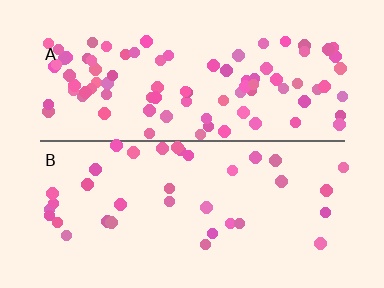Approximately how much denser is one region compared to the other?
Approximately 2.4× — region A over region B.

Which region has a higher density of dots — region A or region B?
A (the top).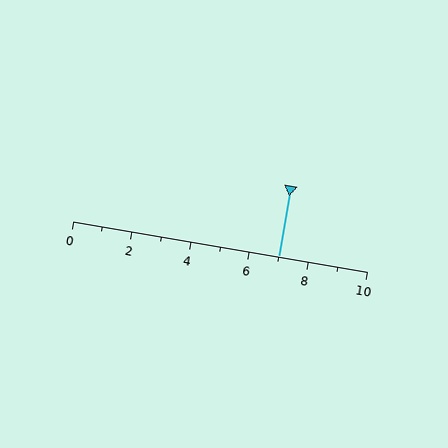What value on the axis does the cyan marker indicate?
The marker indicates approximately 7.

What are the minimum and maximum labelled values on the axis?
The axis runs from 0 to 10.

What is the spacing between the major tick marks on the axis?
The major ticks are spaced 2 apart.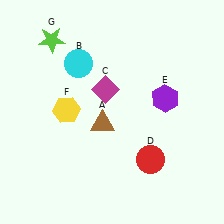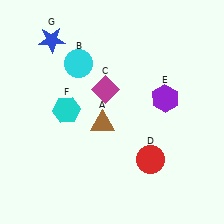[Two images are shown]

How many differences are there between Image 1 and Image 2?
There are 2 differences between the two images.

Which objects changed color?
F changed from yellow to cyan. G changed from lime to blue.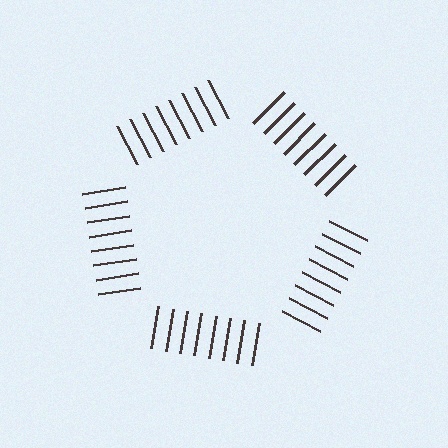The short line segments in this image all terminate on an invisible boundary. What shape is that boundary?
An illusory pentagon — the line segments terminate on its edges but no continuous stroke is drawn.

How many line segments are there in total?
40 — 8 along each of the 5 edges.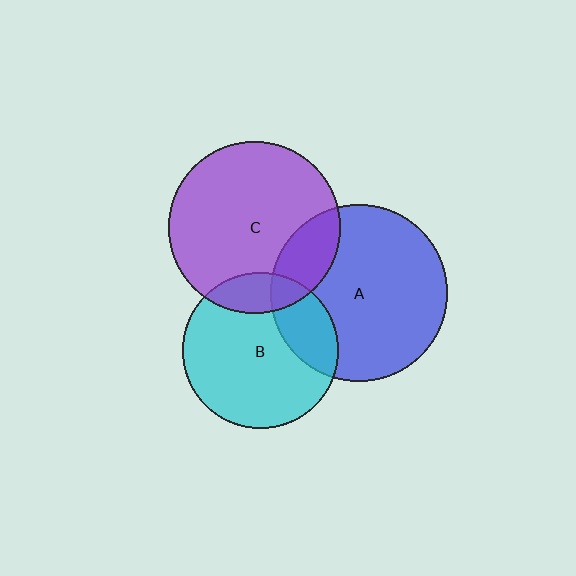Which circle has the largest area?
Circle A (blue).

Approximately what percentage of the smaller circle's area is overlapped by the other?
Approximately 25%.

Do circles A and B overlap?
Yes.